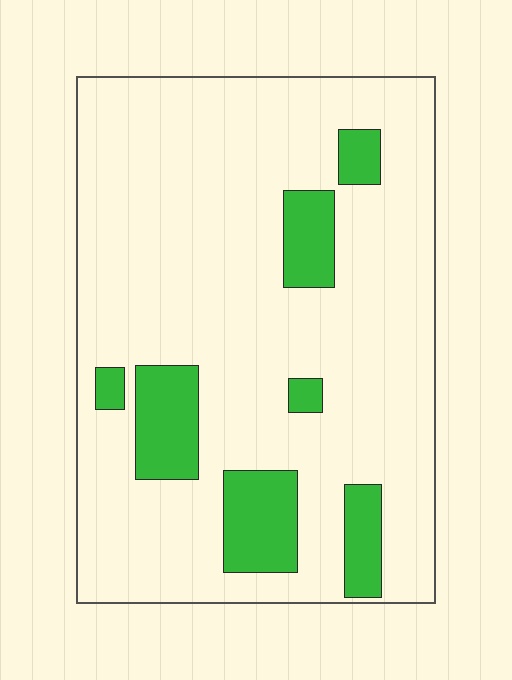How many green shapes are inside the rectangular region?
7.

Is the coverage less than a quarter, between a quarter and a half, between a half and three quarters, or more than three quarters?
Less than a quarter.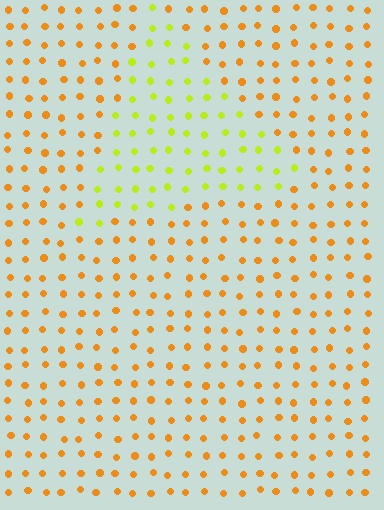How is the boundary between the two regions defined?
The boundary is defined purely by a slight shift in hue (about 42 degrees). Spacing, size, and orientation are identical on both sides.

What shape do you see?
I see a triangle.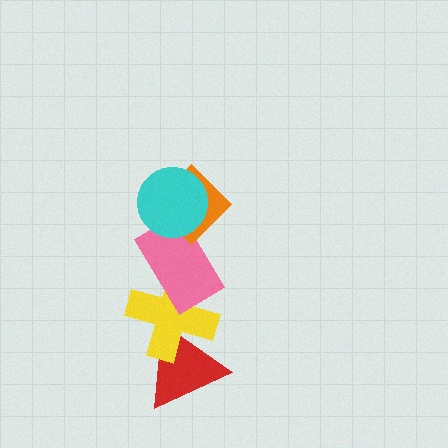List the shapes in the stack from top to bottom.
From top to bottom: the cyan circle, the orange diamond, the pink rectangle, the yellow cross, the red triangle.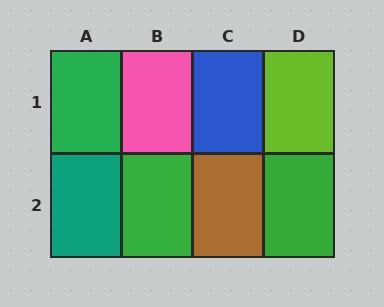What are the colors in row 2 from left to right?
Teal, green, brown, green.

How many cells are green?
3 cells are green.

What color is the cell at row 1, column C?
Blue.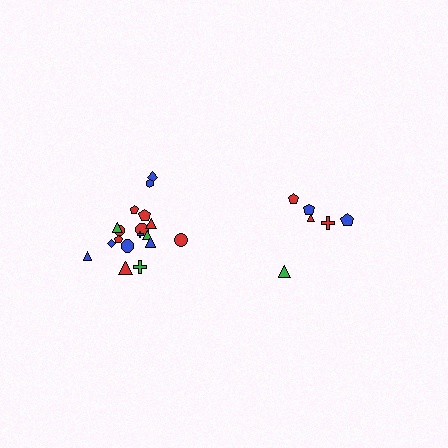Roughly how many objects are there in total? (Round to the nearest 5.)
Roughly 25 objects in total.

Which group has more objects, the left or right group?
The left group.